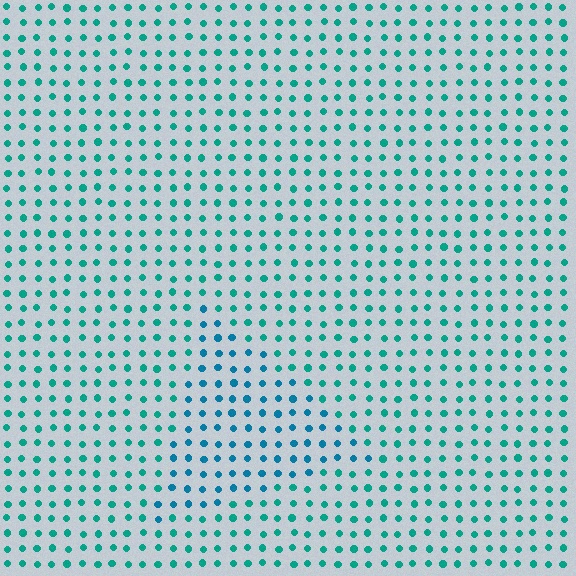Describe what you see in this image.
The image is filled with small teal elements in a uniform arrangement. A triangle-shaped region is visible where the elements are tinted to a slightly different hue, forming a subtle color boundary.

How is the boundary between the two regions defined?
The boundary is defined purely by a slight shift in hue (about 25 degrees). Spacing, size, and orientation are identical on both sides.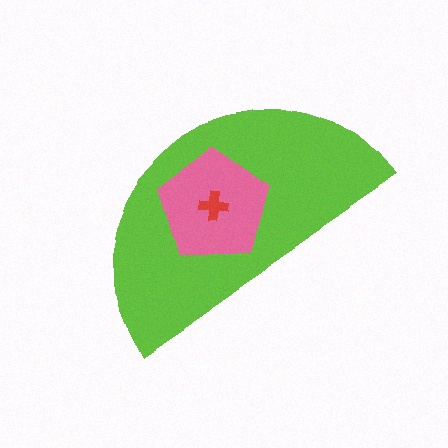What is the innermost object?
The red cross.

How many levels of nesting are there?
3.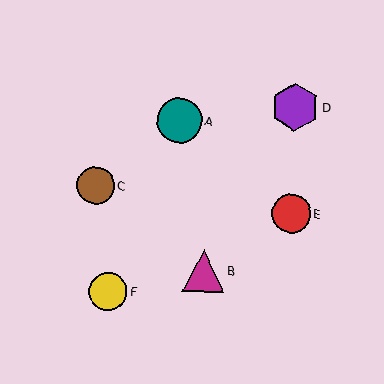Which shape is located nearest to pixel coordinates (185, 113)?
The teal circle (labeled A) at (179, 120) is nearest to that location.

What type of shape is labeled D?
Shape D is a purple hexagon.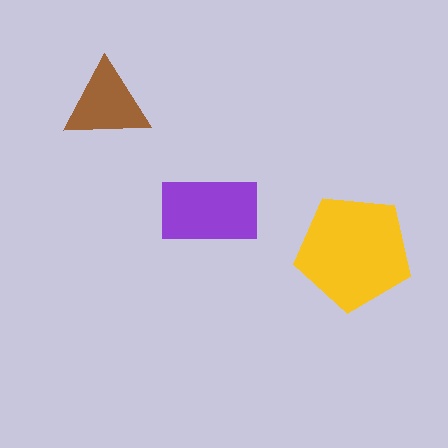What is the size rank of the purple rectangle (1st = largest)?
2nd.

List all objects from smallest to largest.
The brown triangle, the purple rectangle, the yellow pentagon.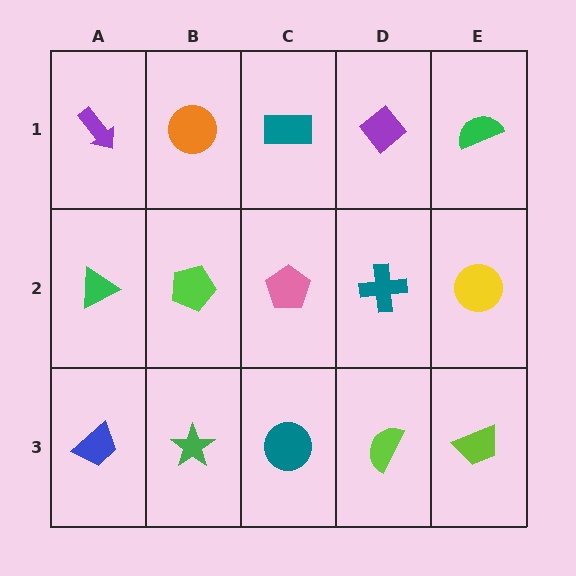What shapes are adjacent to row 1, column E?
A yellow circle (row 2, column E), a purple diamond (row 1, column D).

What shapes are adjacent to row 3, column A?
A green triangle (row 2, column A), a green star (row 3, column B).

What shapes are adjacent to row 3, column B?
A lime pentagon (row 2, column B), a blue trapezoid (row 3, column A), a teal circle (row 3, column C).